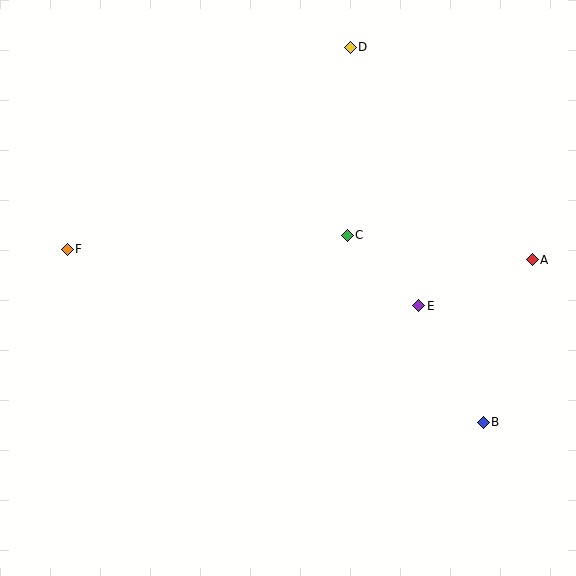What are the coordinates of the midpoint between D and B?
The midpoint between D and B is at (417, 235).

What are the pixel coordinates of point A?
Point A is at (532, 260).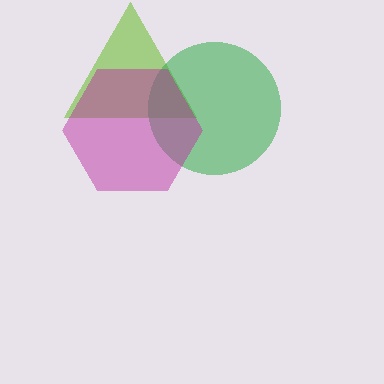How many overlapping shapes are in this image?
There are 3 overlapping shapes in the image.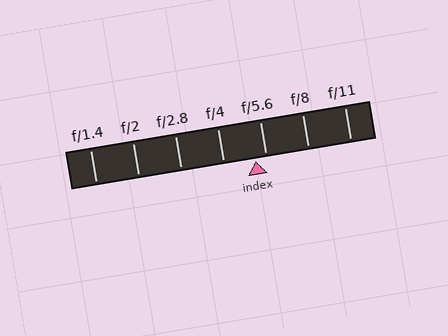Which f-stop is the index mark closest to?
The index mark is closest to f/5.6.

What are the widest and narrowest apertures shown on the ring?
The widest aperture shown is f/1.4 and the narrowest is f/11.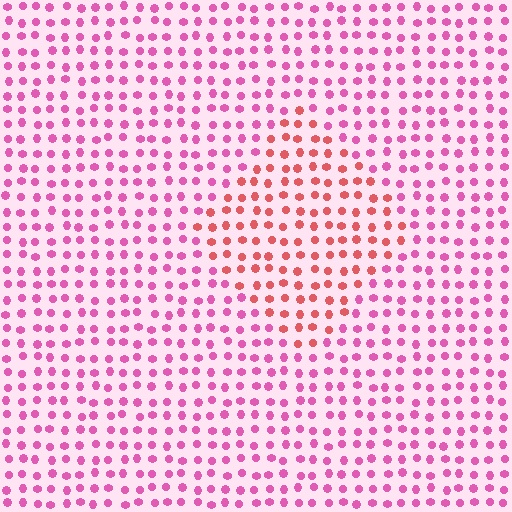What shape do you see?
I see a diamond.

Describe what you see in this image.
The image is filled with small pink elements in a uniform arrangement. A diamond-shaped region is visible where the elements are tinted to a slightly different hue, forming a subtle color boundary.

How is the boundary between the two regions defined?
The boundary is defined purely by a slight shift in hue (about 36 degrees). Spacing, size, and orientation are identical on both sides.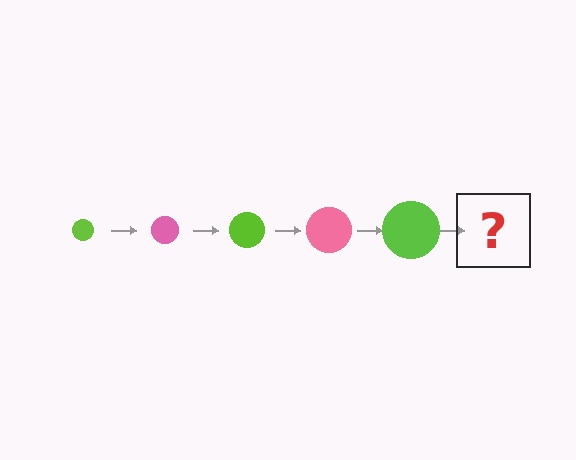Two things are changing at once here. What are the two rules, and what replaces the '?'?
The two rules are that the circle grows larger each step and the color cycles through lime and pink. The '?' should be a pink circle, larger than the previous one.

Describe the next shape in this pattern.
It should be a pink circle, larger than the previous one.